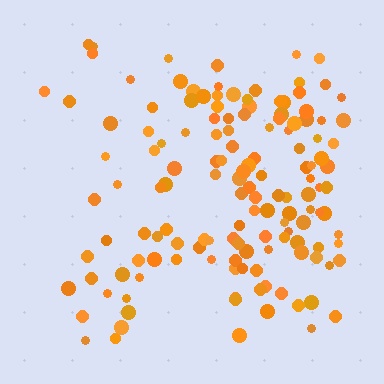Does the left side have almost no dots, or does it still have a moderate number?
Still a moderate number, just noticeably fewer than the right.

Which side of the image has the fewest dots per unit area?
The left.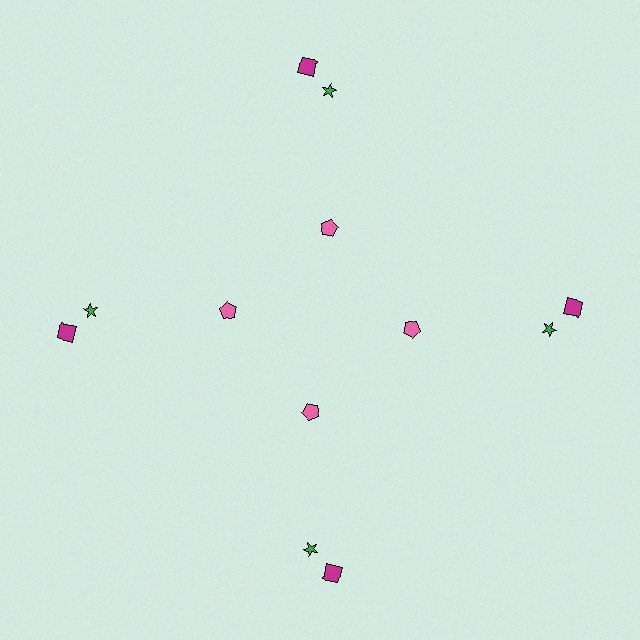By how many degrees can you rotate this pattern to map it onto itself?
The pattern maps onto itself every 90 degrees of rotation.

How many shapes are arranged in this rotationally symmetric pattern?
There are 12 shapes, arranged in 4 groups of 3.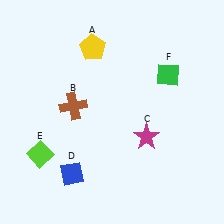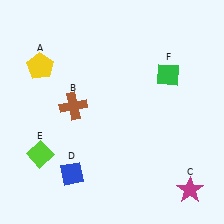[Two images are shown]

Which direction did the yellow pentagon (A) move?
The yellow pentagon (A) moved left.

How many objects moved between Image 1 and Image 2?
2 objects moved between the two images.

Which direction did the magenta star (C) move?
The magenta star (C) moved down.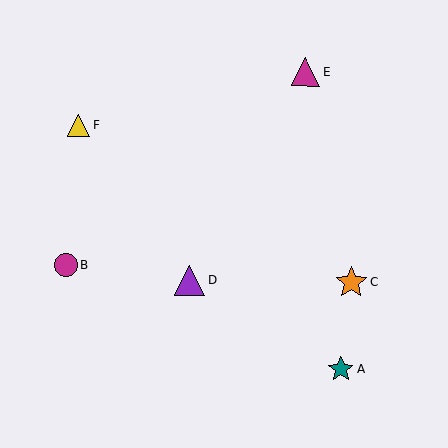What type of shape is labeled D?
Shape D is a purple triangle.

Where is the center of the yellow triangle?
The center of the yellow triangle is at (79, 125).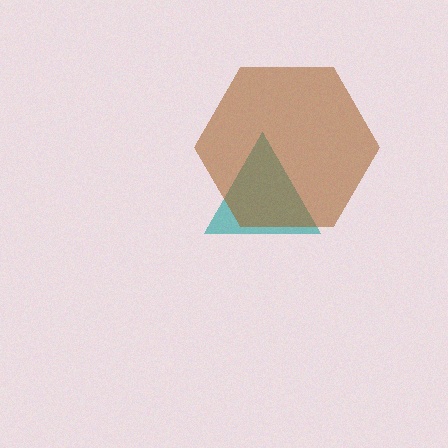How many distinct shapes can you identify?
There are 2 distinct shapes: a teal triangle, a brown hexagon.